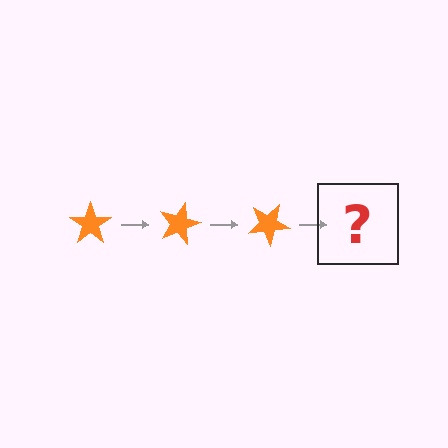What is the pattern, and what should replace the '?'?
The pattern is that the star rotates 15 degrees each step. The '?' should be an orange star rotated 45 degrees.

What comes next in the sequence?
The next element should be an orange star rotated 45 degrees.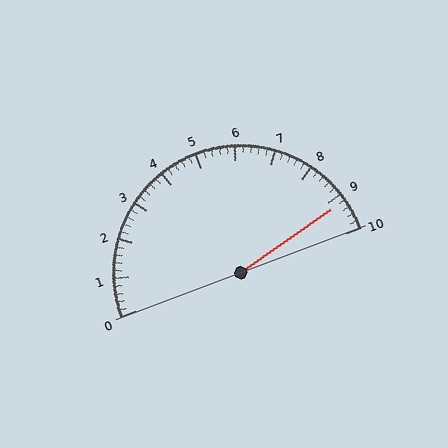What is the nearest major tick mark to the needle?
The nearest major tick mark is 9.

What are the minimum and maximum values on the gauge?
The gauge ranges from 0 to 10.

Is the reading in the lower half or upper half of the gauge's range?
The reading is in the upper half of the range (0 to 10).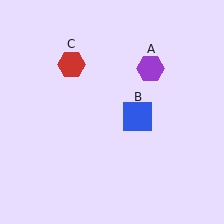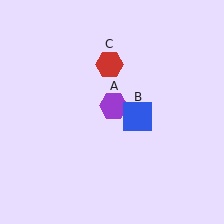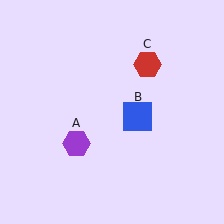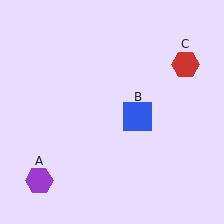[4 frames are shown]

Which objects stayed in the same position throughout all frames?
Blue square (object B) remained stationary.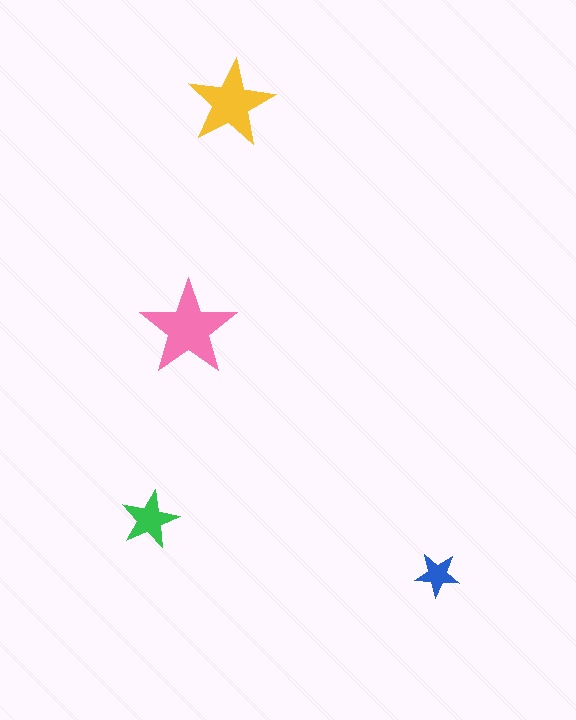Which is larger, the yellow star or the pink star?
The pink one.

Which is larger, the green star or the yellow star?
The yellow one.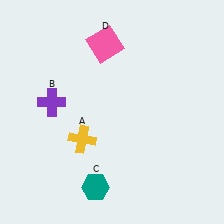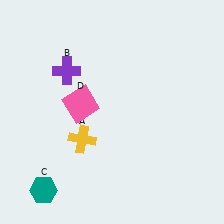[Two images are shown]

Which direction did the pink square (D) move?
The pink square (D) moved down.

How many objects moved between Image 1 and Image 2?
3 objects moved between the two images.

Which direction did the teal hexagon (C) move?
The teal hexagon (C) moved left.